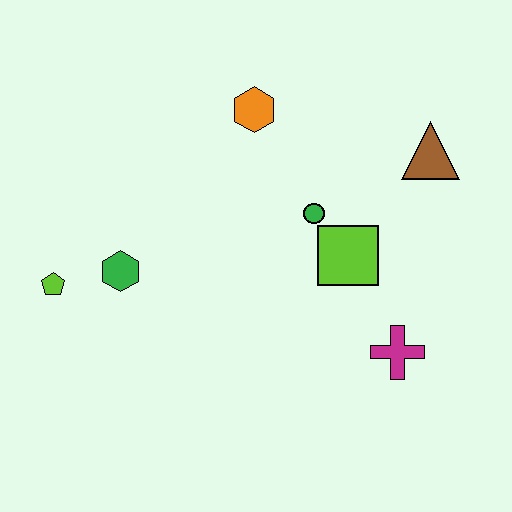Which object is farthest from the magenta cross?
The lime pentagon is farthest from the magenta cross.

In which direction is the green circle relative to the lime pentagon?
The green circle is to the right of the lime pentagon.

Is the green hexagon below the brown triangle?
Yes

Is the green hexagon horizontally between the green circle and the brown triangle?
No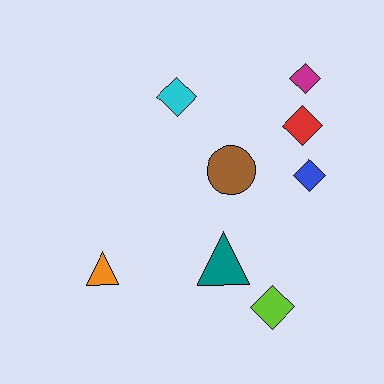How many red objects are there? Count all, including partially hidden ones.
There is 1 red object.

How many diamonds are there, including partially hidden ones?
There are 5 diamonds.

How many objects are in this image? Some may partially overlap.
There are 8 objects.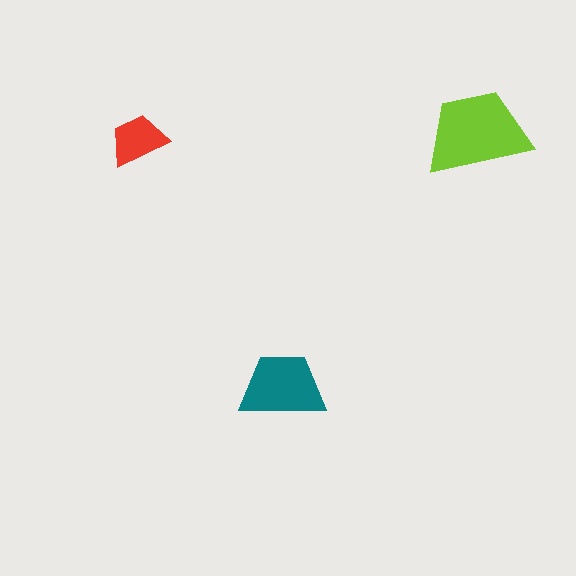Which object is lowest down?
The teal trapezoid is bottommost.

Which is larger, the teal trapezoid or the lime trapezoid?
The lime one.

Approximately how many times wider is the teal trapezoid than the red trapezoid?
About 1.5 times wider.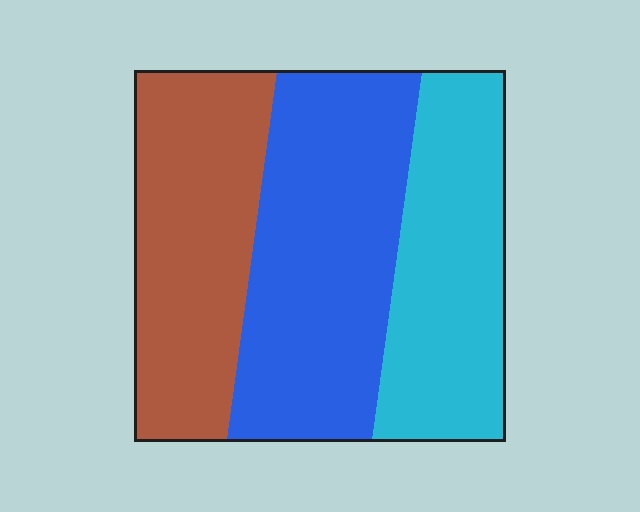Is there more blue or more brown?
Blue.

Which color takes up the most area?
Blue, at roughly 40%.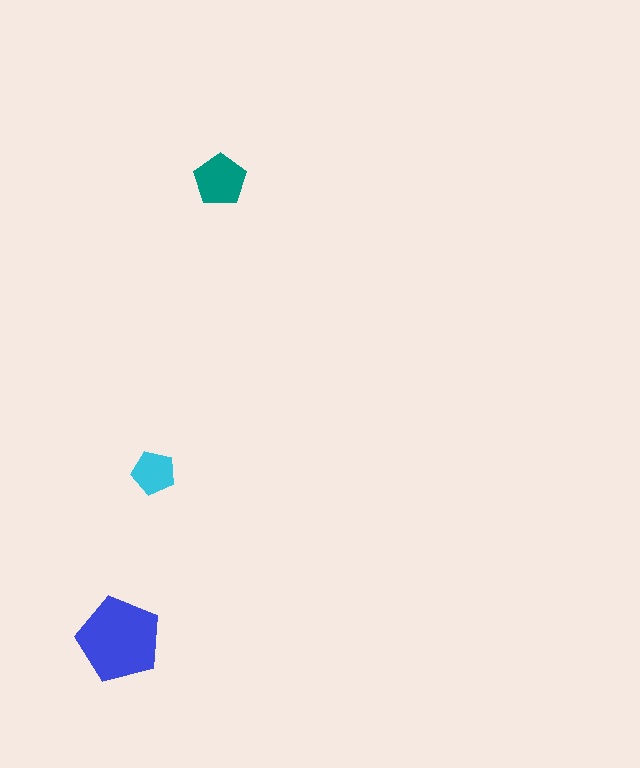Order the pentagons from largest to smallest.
the blue one, the teal one, the cyan one.